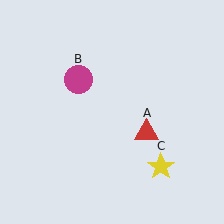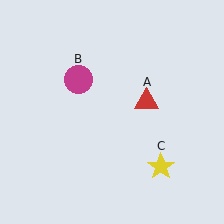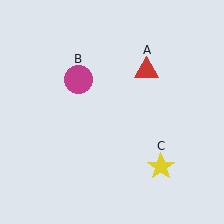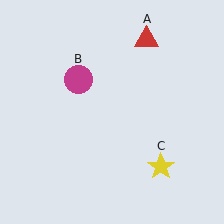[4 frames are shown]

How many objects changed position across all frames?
1 object changed position: red triangle (object A).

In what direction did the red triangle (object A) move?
The red triangle (object A) moved up.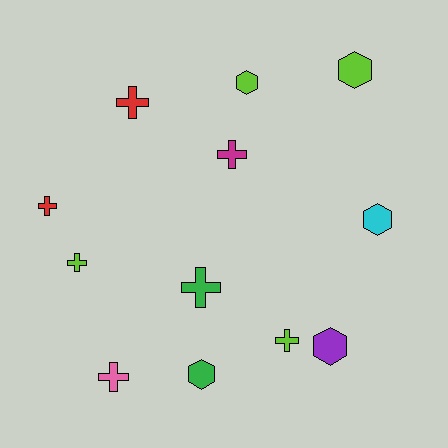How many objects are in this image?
There are 12 objects.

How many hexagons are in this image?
There are 5 hexagons.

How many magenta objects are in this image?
There is 1 magenta object.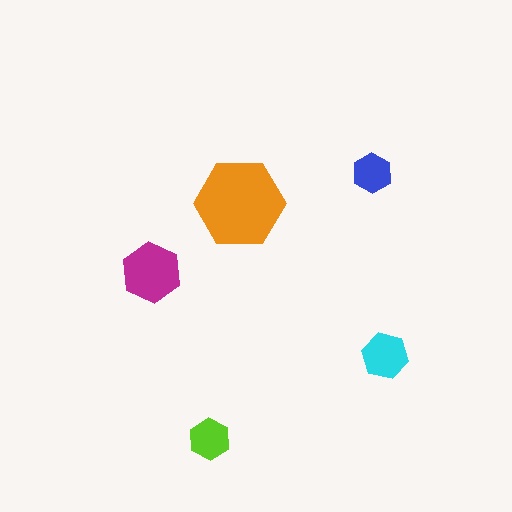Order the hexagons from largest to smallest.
the orange one, the magenta one, the cyan one, the lime one, the blue one.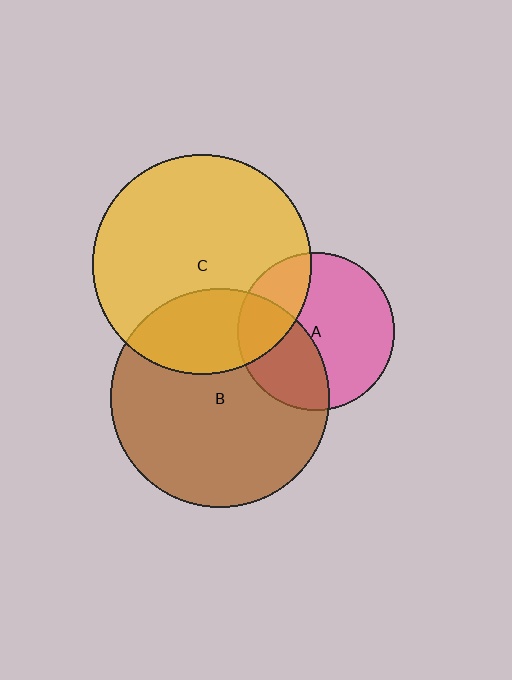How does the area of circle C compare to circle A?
Approximately 1.9 times.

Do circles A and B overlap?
Yes.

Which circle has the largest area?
Circle C (yellow).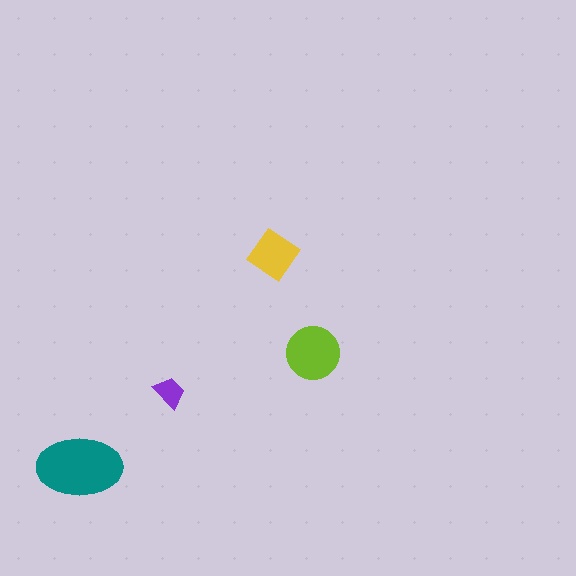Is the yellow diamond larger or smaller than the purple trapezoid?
Larger.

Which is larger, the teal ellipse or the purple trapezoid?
The teal ellipse.